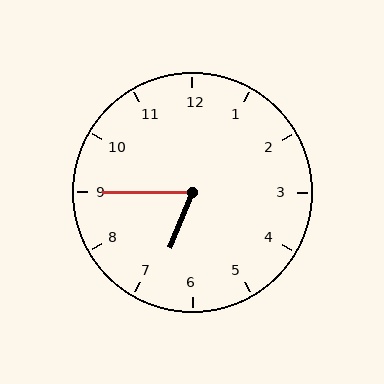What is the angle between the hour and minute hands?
Approximately 68 degrees.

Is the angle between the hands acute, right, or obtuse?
It is acute.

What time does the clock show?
6:45.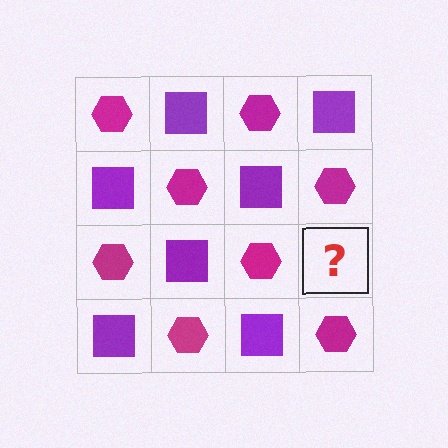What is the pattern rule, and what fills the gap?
The rule is that it alternates magenta hexagon and purple square in a checkerboard pattern. The gap should be filled with a purple square.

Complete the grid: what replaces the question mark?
The question mark should be replaced with a purple square.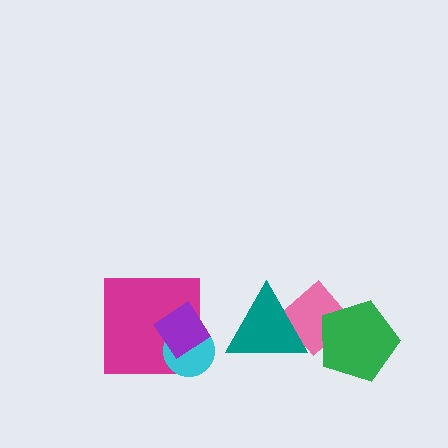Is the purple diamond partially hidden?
No, no other shape covers it.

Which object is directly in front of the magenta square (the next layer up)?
The cyan circle is directly in front of the magenta square.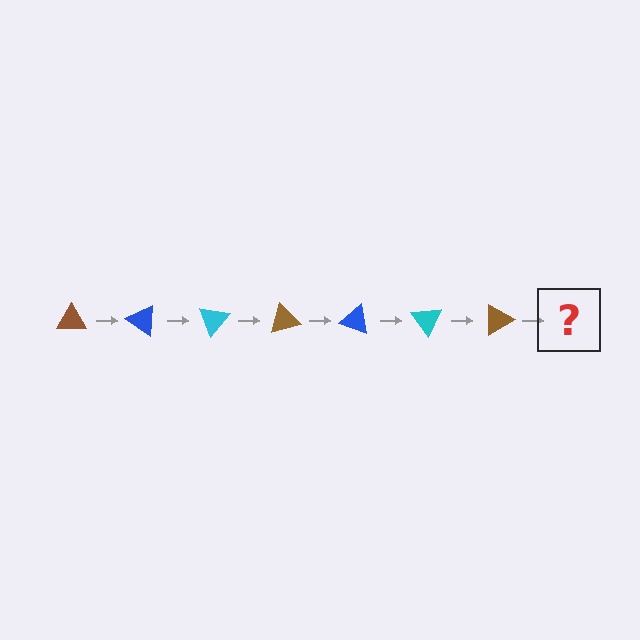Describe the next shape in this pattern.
It should be a blue triangle, rotated 245 degrees from the start.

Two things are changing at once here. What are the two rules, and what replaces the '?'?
The two rules are that it rotates 35 degrees each step and the color cycles through brown, blue, and cyan. The '?' should be a blue triangle, rotated 245 degrees from the start.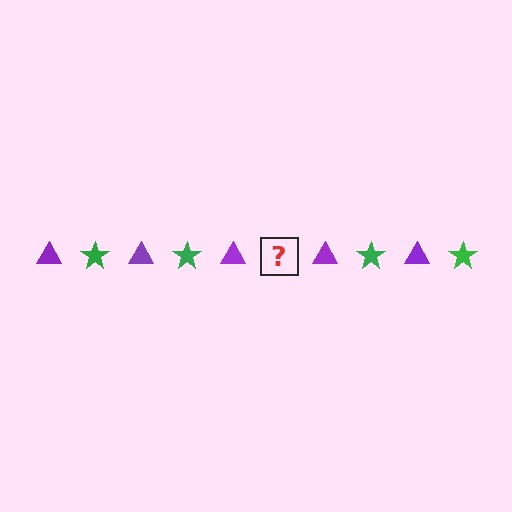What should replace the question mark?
The question mark should be replaced with a green star.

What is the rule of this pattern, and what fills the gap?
The rule is that the pattern alternates between purple triangle and green star. The gap should be filled with a green star.